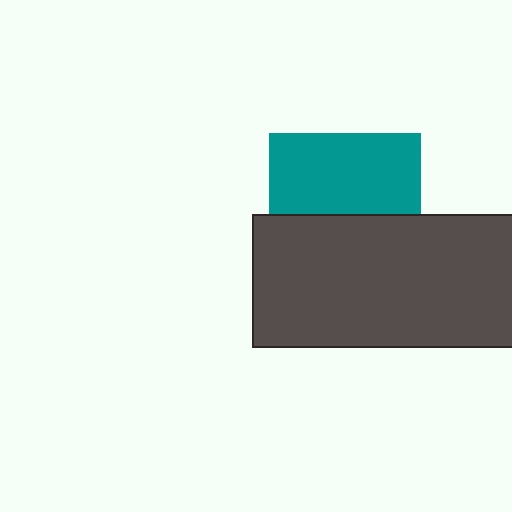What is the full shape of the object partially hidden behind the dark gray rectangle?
The partially hidden object is a teal square.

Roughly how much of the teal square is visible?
About half of it is visible (roughly 53%).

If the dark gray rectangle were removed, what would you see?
You would see the complete teal square.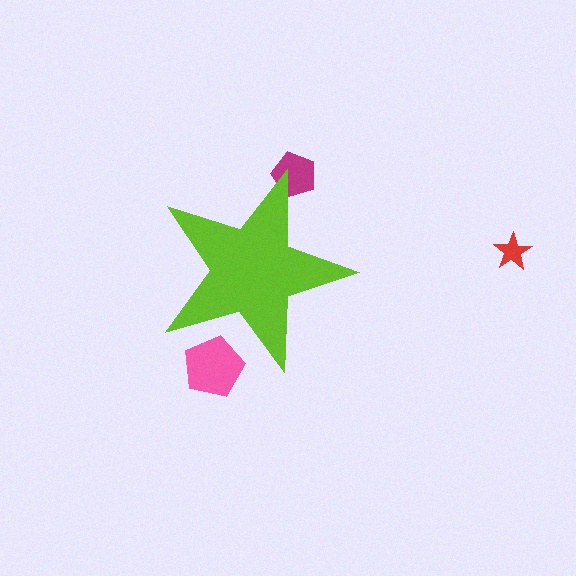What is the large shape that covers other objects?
A lime star.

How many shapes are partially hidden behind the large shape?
2 shapes are partially hidden.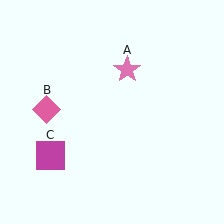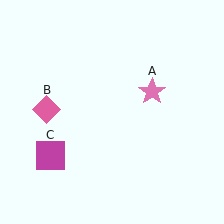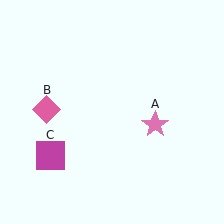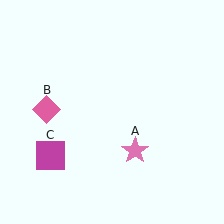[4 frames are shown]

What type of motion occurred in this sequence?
The pink star (object A) rotated clockwise around the center of the scene.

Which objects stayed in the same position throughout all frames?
Pink diamond (object B) and magenta square (object C) remained stationary.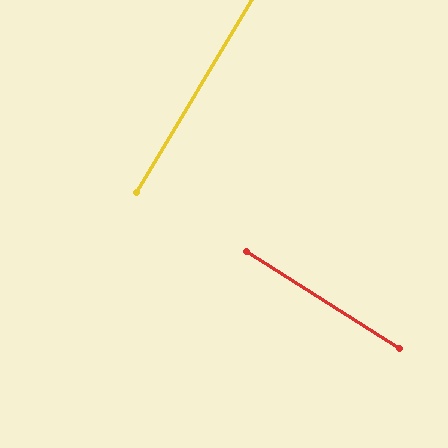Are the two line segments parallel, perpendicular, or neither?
Perpendicular — they meet at approximately 88°.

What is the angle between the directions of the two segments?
Approximately 88 degrees.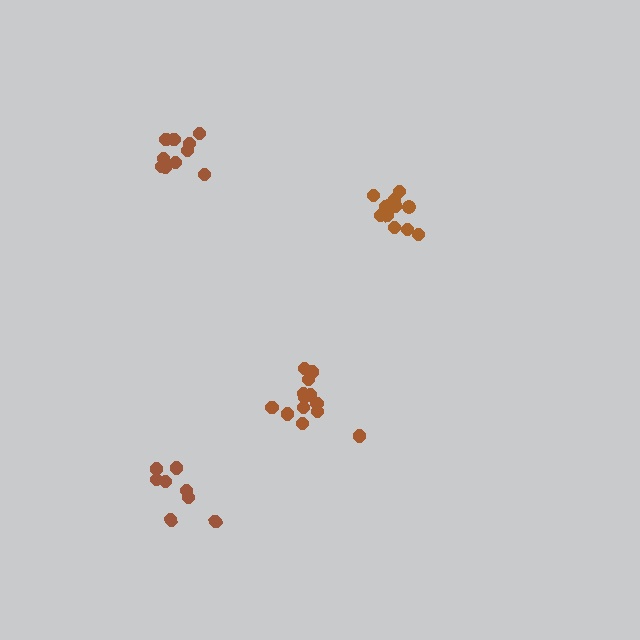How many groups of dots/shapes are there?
There are 4 groups.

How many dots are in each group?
Group 1: 8 dots, Group 2: 10 dots, Group 3: 11 dots, Group 4: 13 dots (42 total).